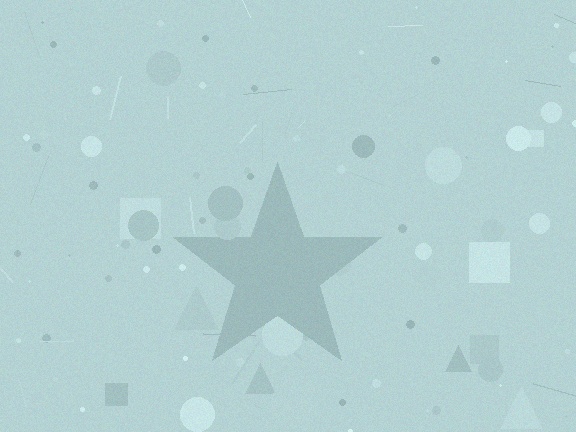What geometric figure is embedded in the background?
A star is embedded in the background.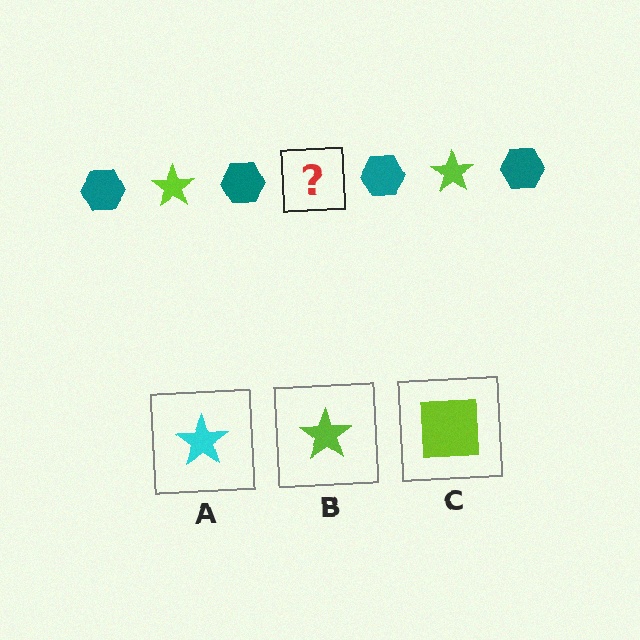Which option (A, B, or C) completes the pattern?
B.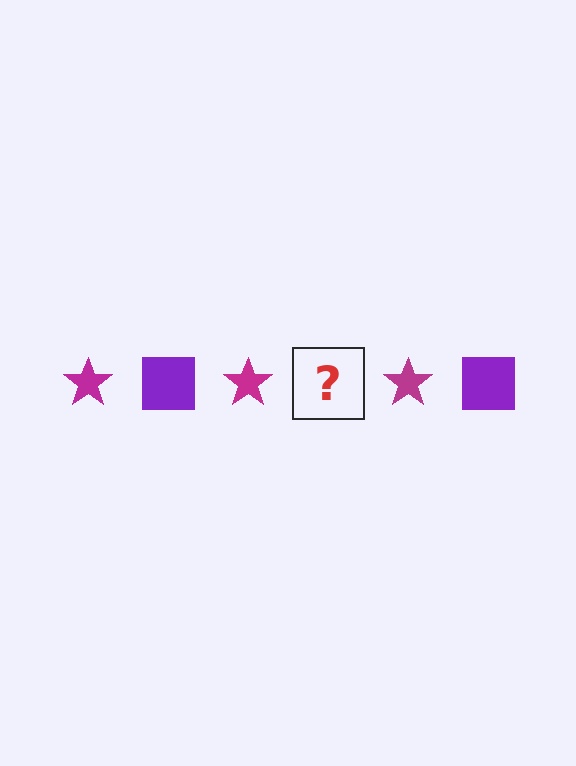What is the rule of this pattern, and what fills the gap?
The rule is that the pattern alternates between magenta star and purple square. The gap should be filled with a purple square.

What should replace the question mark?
The question mark should be replaced with a purple square.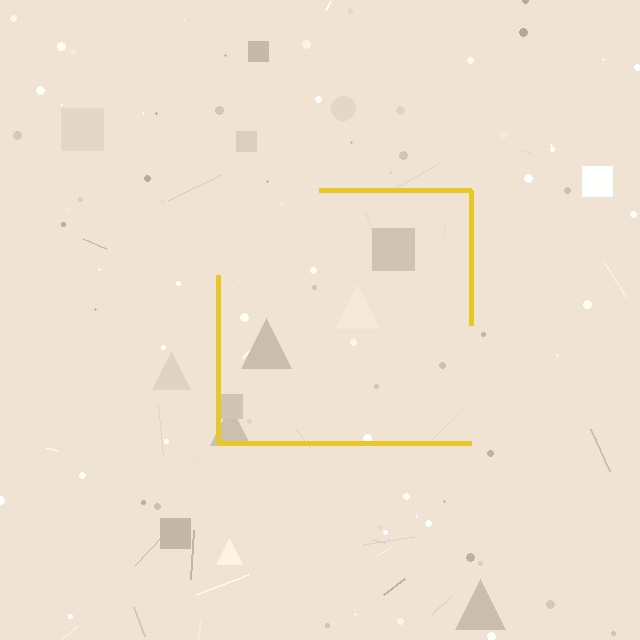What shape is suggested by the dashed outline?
The dashed outline suggests a square.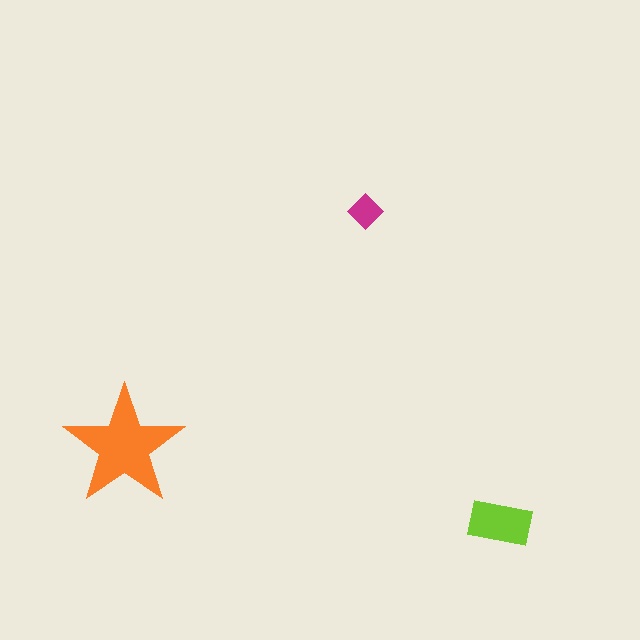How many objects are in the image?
There are 3 objects in the image.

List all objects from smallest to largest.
The magenta diamond, the lime rectangle, the orange star.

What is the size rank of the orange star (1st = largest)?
1st.